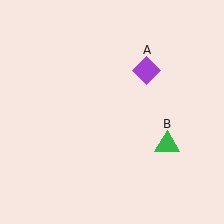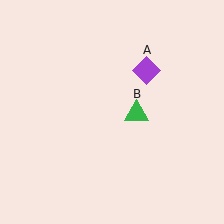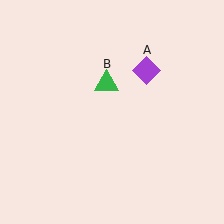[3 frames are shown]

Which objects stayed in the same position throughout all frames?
Purple diamond (object A) remained stationary.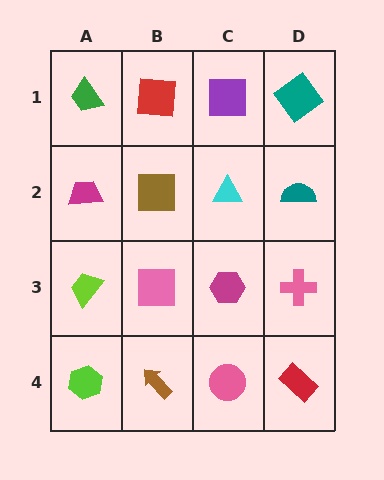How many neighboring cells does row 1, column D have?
2.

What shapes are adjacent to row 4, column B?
A pink square (row 3, column B), a lime hexagon (row 4, column A), a pink circle (row 4, column C).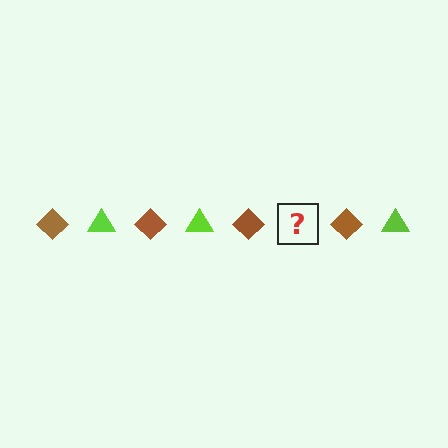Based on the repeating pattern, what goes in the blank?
The blank should be a lime triangle.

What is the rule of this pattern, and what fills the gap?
The rule is that the pattern alternates between brown diamond and lime triangle. The gap should be filled with a lime triangle.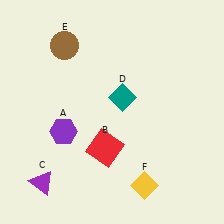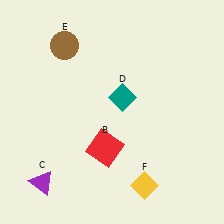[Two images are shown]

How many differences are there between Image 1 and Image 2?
There is 1 difference between the two images.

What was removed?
The purple hexagon (A) was removed in Image 2.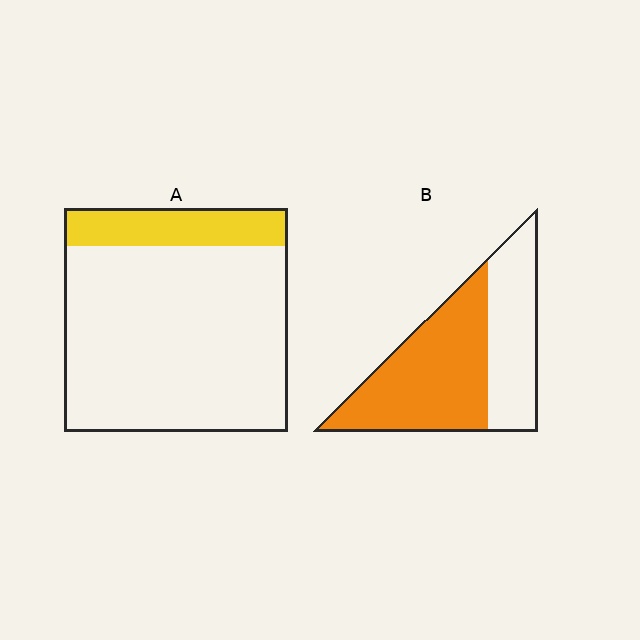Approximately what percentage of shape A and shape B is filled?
A is approximately 15% and B is approximately 60%.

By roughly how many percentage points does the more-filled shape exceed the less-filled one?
By roughly 45 percentage points (B over A).